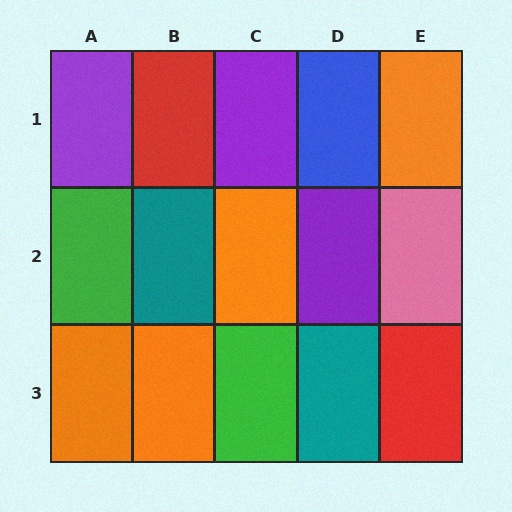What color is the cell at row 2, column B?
Teal.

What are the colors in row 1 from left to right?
Purple, red, purple, blue, orange.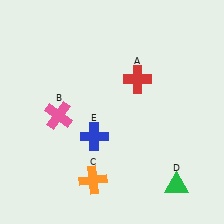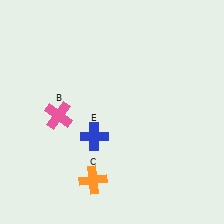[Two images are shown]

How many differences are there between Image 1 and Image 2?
There are 2 differences between the two images.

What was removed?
The red cross (A), the green triangle (D) were removed in Image 2.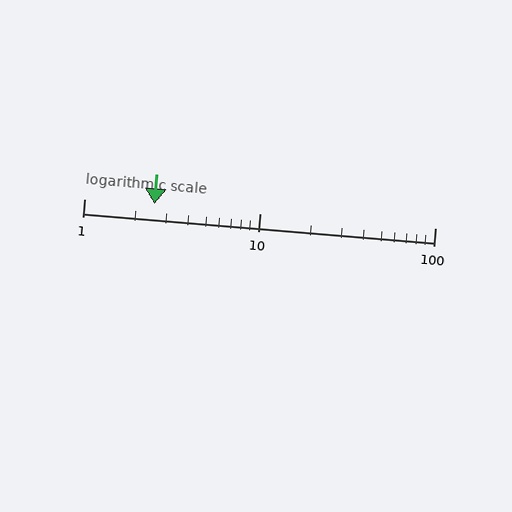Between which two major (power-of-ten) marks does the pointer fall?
The pointer is between 1 and 10.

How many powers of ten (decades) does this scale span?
The scale spans 2 decades, from 1 to 100.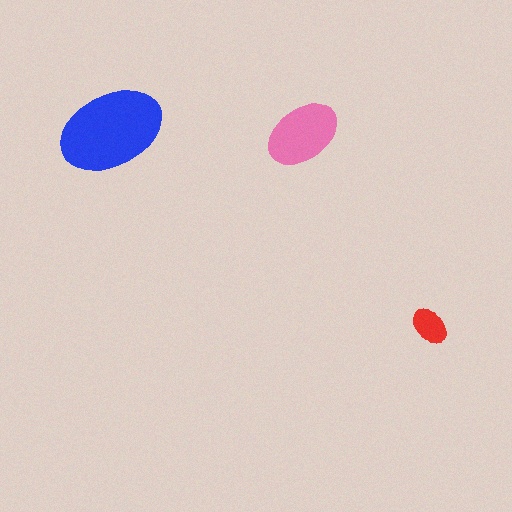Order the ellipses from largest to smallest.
the blue one, the pink one, the red one.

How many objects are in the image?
There are 3 objects in the image.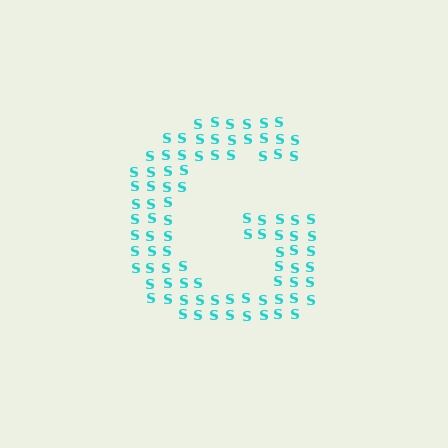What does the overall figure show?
The overall figure shows the letter G.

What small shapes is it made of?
It is made of small letter S's.